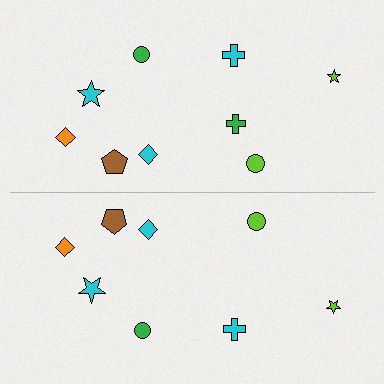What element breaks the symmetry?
A green cross is missing from the bottom side.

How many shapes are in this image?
There are 17 shapes in this image.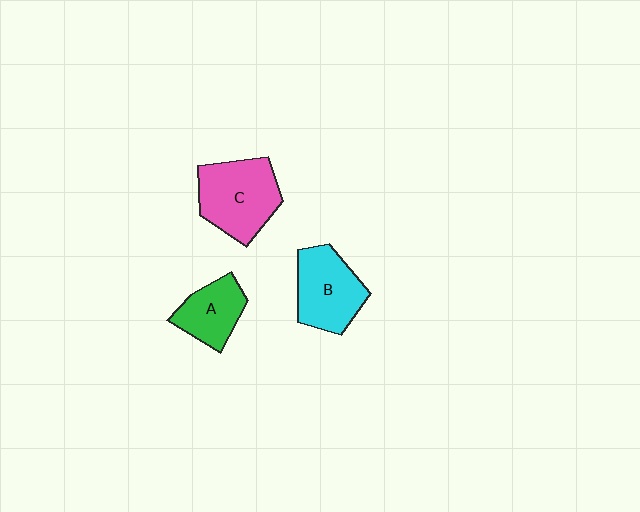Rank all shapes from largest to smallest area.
From largest to smallest: C (pink), B (cyan), A (green).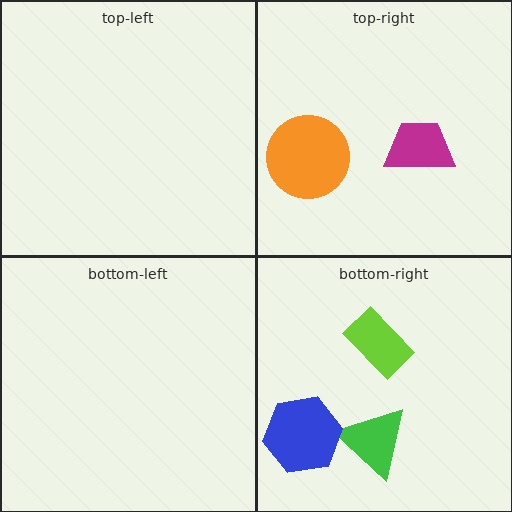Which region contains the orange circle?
The top-right region.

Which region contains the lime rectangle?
The bottom-right region.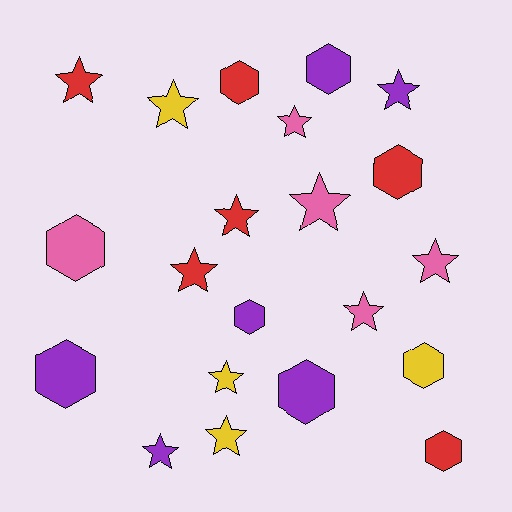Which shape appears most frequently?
Star, with 12 objects.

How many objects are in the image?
There are 21 objects.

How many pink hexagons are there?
There is 1 pink hexagon.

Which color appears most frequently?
Purple, with 6 objects.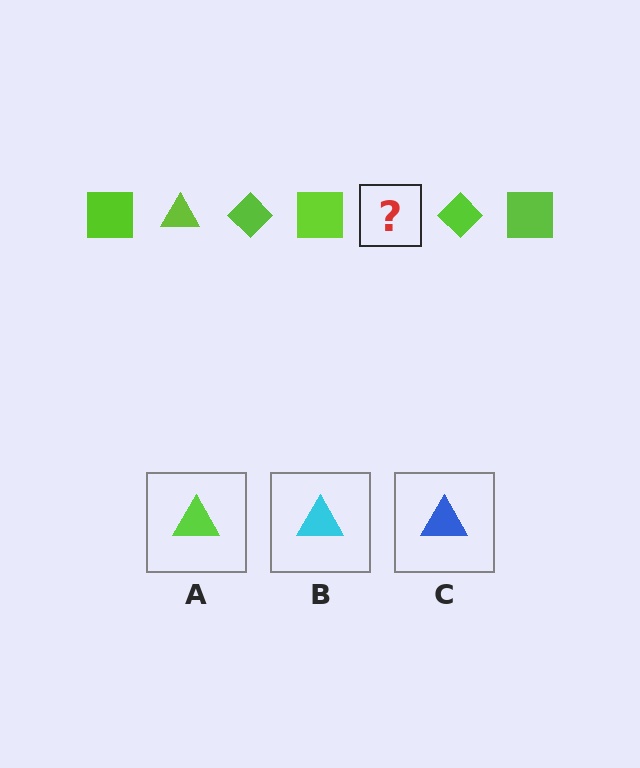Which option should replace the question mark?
Option A.